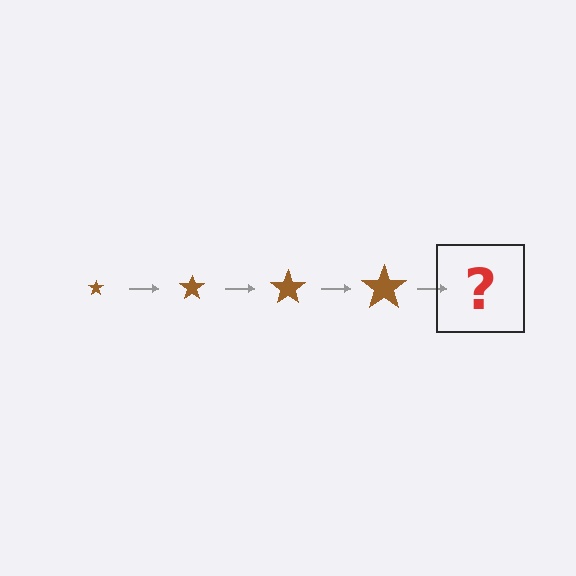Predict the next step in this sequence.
The next step is a brown star, larger than the previous one.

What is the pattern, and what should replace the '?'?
The pattern is that the star gets progressively larger each step. The '?' should be a brown star, larger than the previous one.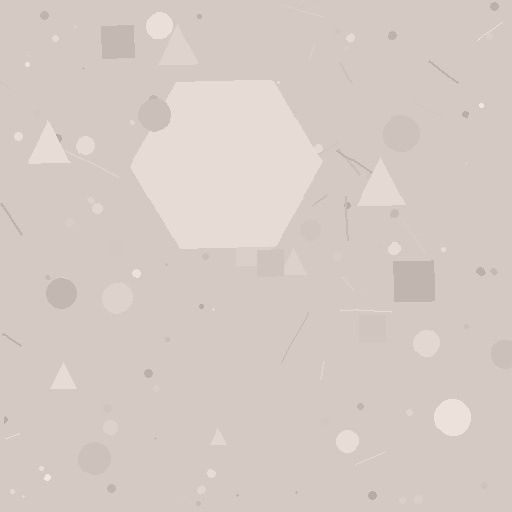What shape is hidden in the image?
A hexagon is hidden in the image.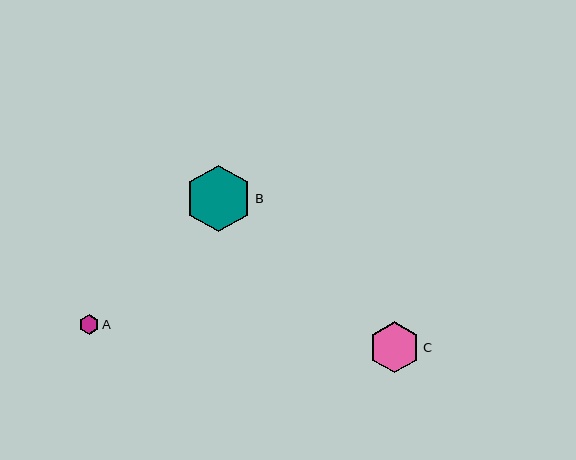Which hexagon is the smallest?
Hexagon A is the smallest with a size of approximately 20 pixels.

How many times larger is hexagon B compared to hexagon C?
Hexagon B is approximately 1.3 times the size of hexagon C.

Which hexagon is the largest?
Hexagon B is the largest with a size of approximately 67 pixels.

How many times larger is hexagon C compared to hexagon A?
Hexagon C is approximately 2.6 times the size of hexagon A.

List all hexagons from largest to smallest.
From largest to smallest: B, C, A.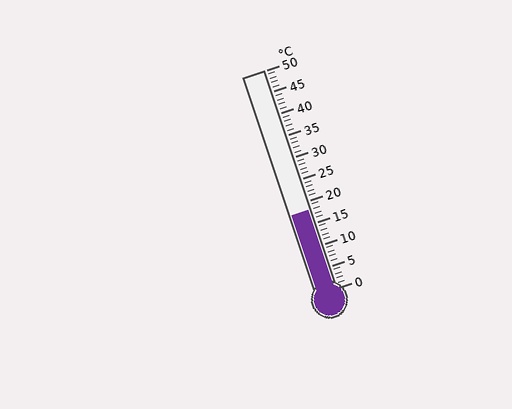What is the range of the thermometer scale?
The thermometer scale ranges from 0°C to 50°C.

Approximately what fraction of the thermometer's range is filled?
The thermometer is filled to approximately 35% of its range.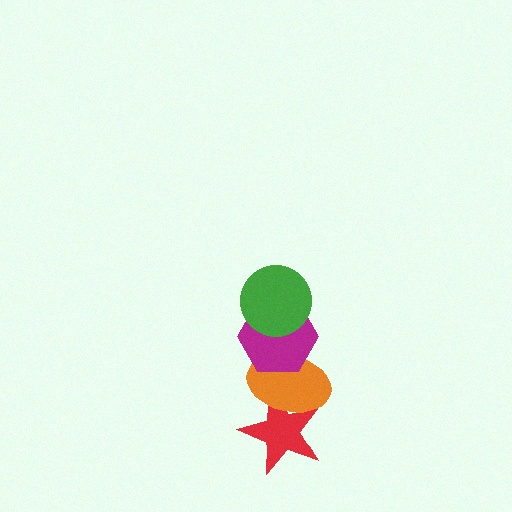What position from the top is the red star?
The red star is 4th from the top.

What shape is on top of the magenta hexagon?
The green circle is on top of the magenta hexagon.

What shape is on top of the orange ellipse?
The magenta hexagon is on top of the orange ellipse.